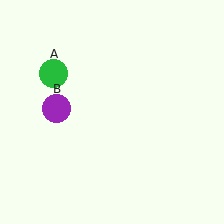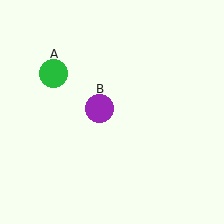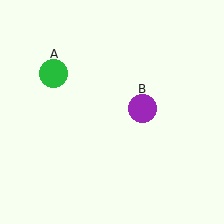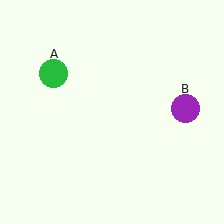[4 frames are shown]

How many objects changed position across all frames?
1 object changed position: purple circle (object B).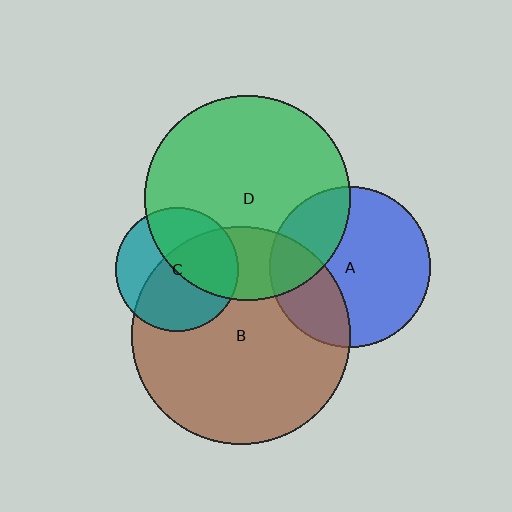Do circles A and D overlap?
Yes.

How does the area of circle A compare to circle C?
Approximately 1.7 times.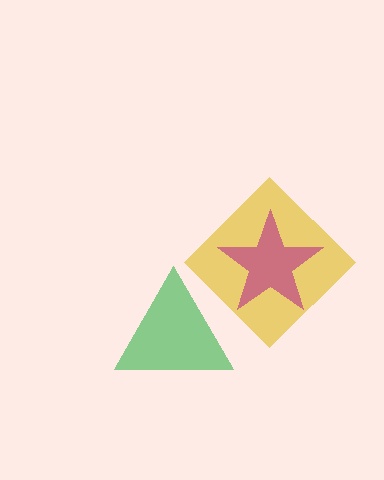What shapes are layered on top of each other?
The layered shapes are: a green triangle, a yellow diamond, a magenta star.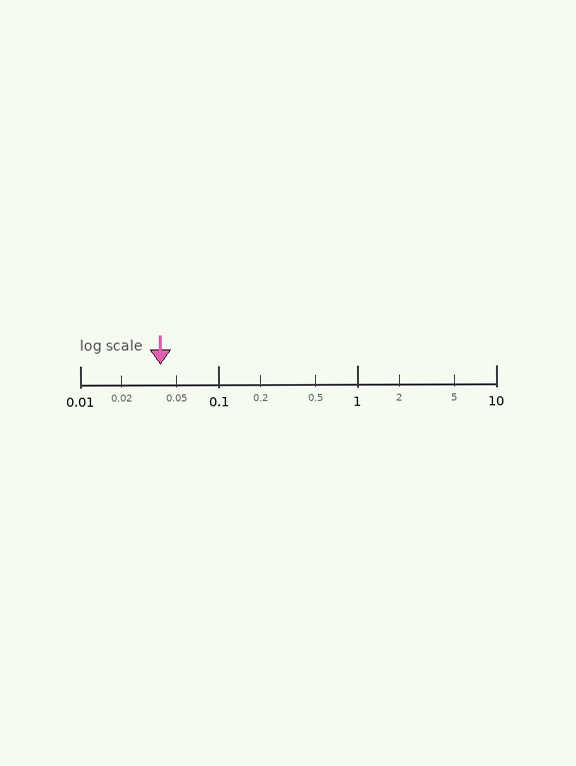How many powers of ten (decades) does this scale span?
The scale spans 3 decades, from 0.01 to 10.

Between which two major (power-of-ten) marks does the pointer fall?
The pointer is between 0.01 and 0.1.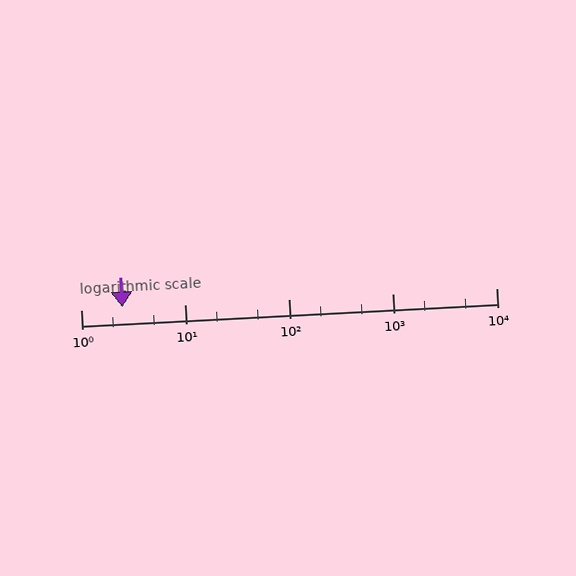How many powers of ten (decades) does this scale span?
The scale spans 4 decades, from 1 to 10000.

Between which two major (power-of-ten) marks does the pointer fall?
The pointer is between 1 and 10.